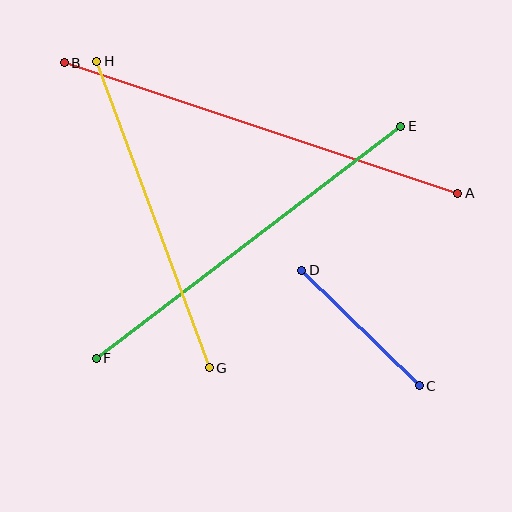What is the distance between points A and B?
The distance is approximately 414 pixels.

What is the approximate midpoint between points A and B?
The midpoint is at approximately (261, 128) pixels.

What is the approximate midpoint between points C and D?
The midpoint is at approximately (361, 328) pixels.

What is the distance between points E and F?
The distance is approximately 383 pixels.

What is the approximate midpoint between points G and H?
The midpoint is at approximately (153, 215) pixels.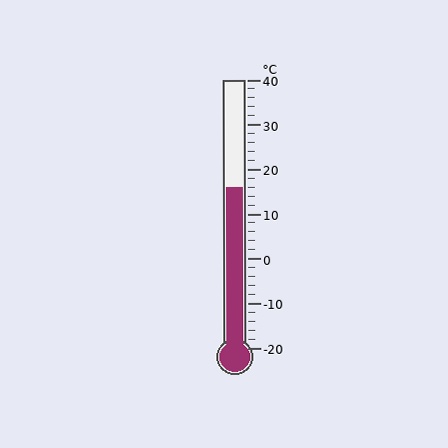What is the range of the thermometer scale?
The thermometer scale ranges from -20°C to 40°C.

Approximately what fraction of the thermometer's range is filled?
The thermometer is filled to approximately 60% of its range.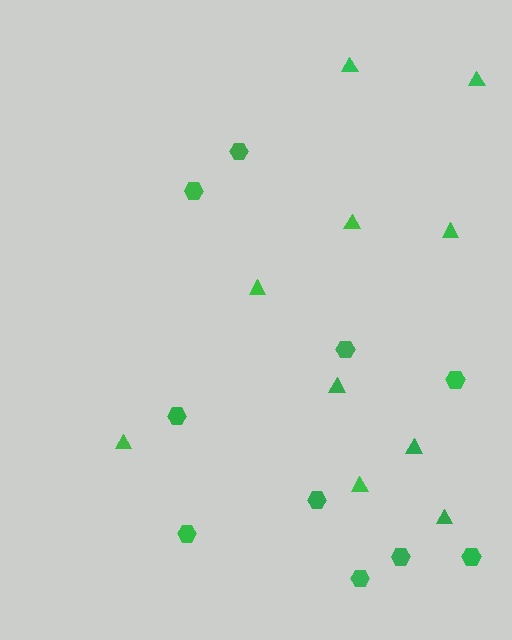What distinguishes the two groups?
There are 2 groups: one group of hexagons (10) and one group of triangles (10).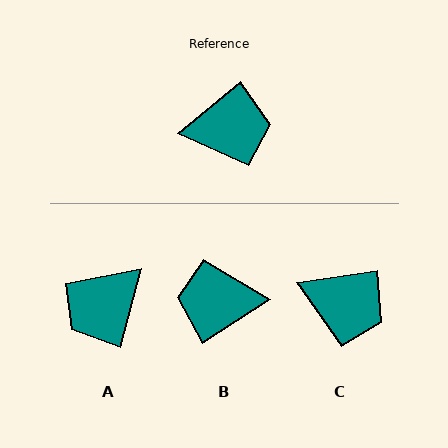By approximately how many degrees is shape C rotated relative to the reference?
Approximately 31 degrees clockwise.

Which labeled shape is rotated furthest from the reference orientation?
B, about 173 degrees away.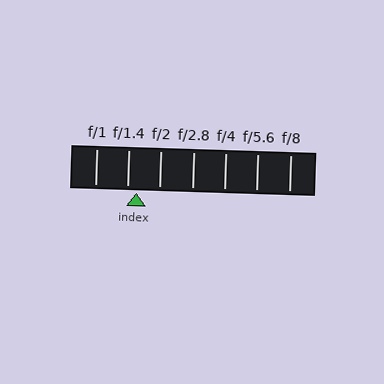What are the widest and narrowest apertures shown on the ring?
The widest aperture shown is f/1 and the narrowest is f/8.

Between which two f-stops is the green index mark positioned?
The index mark is between f/1.4 and f/2.